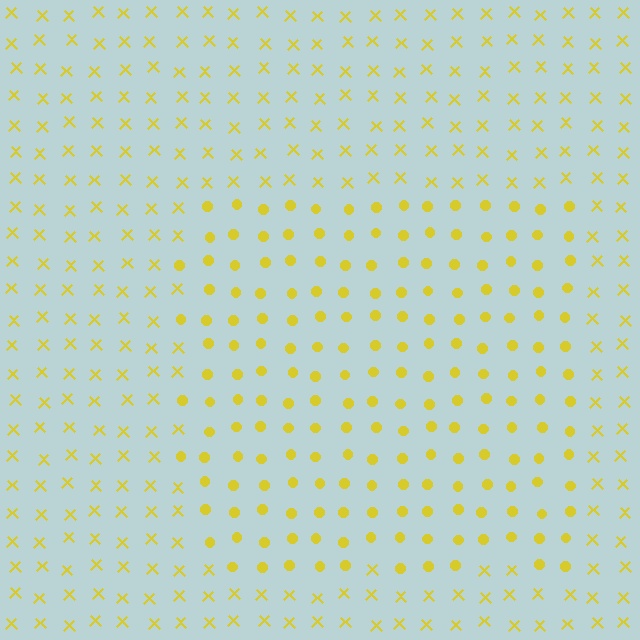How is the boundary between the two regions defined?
The boundary is defined by a change in element shape: circles inside vs. X marks outside. All elements share the same color and spacing.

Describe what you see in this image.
The image is filled with small yellow elements arranged in a uniform grid. A rectangle-shaped region contains circles, while the surrounding area contains X marks. The boundary is defined purely by the change in element shape.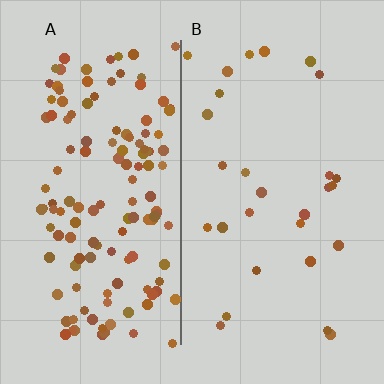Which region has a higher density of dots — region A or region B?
A (the left).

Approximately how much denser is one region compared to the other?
Approximately 4.6× — region A over region B.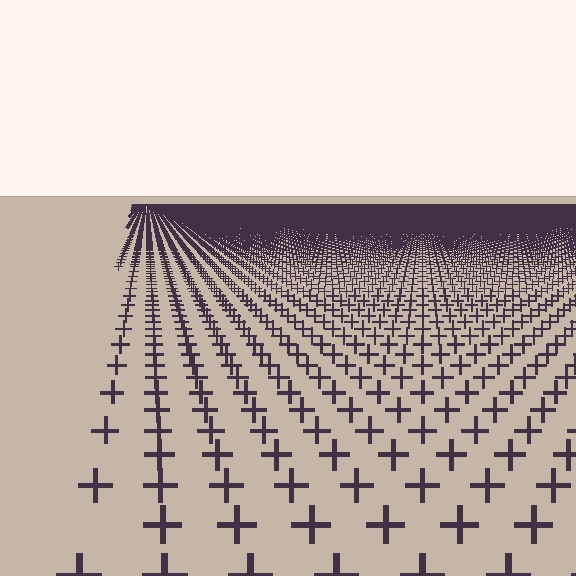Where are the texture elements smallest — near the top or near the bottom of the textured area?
Near the top.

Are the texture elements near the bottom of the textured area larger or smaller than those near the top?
Larger. Near the bottom, elements are closer to the viewer and appear at a bigger on-screen size.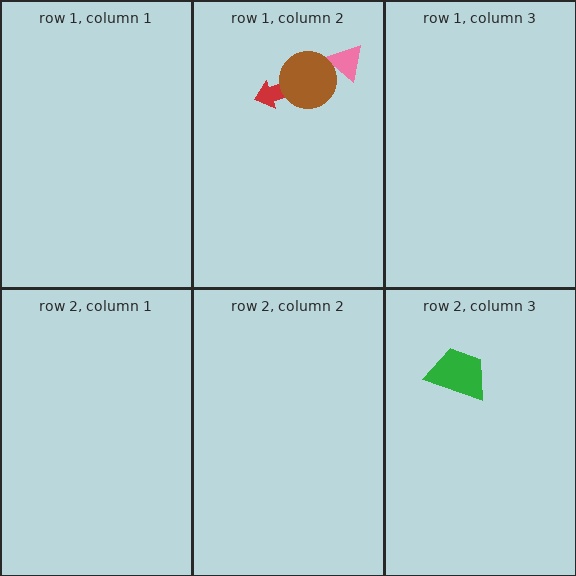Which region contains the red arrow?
The row 1, column 2 region.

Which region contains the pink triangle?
The row 1, column 2 region.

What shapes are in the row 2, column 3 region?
The green trapezoid.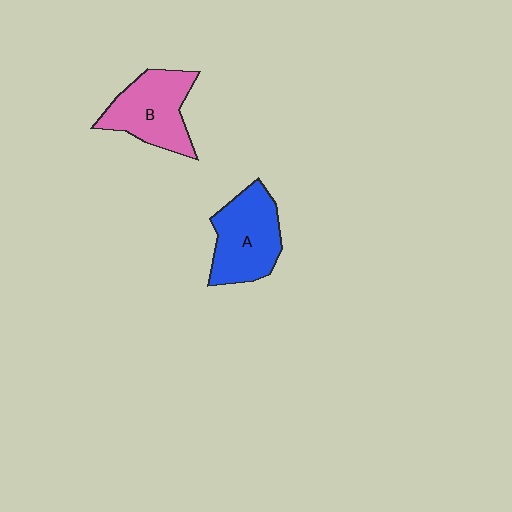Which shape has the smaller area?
Shape B (pink).